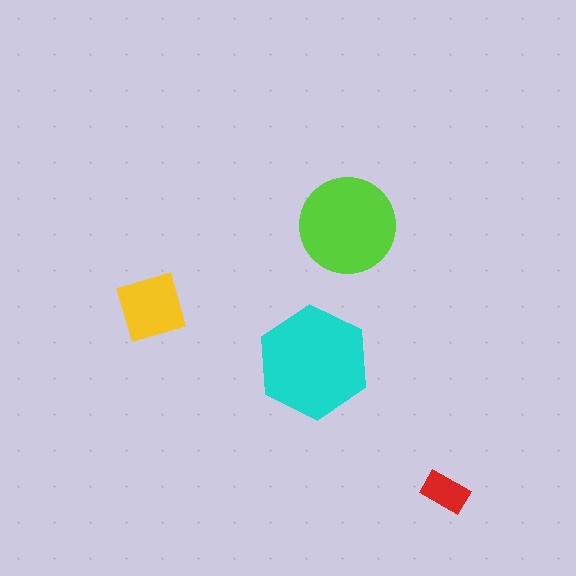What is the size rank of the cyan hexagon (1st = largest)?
1st.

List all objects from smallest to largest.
The red rectangle, the yellow square, the lime circle, the cyan hexagon.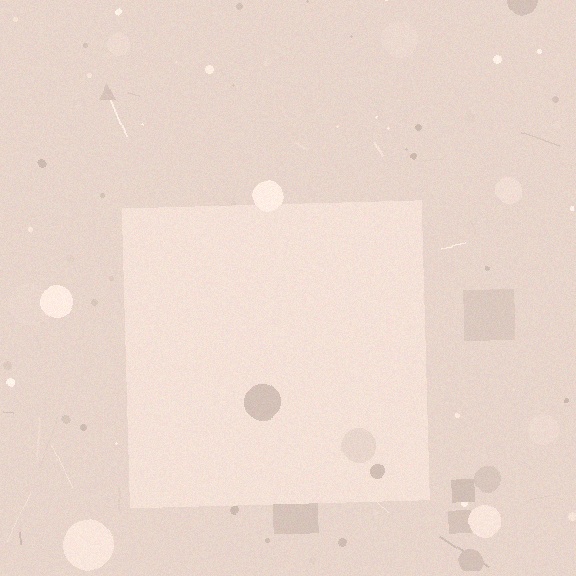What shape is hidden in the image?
A square is hidden in the image.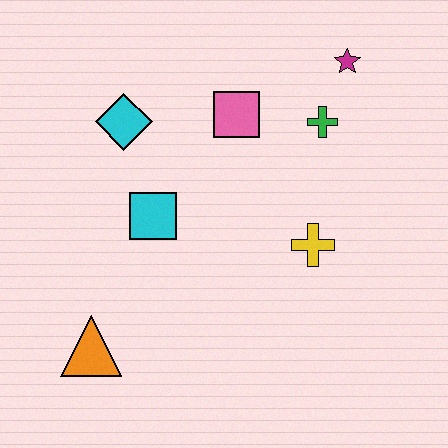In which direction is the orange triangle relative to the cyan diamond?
The orange triangle is below the cyan diamond.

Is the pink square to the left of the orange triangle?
No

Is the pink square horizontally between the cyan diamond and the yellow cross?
Yes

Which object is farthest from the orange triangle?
The magenta star is farthest from the orange triangle.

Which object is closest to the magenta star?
The green cross is closest to the magenta star.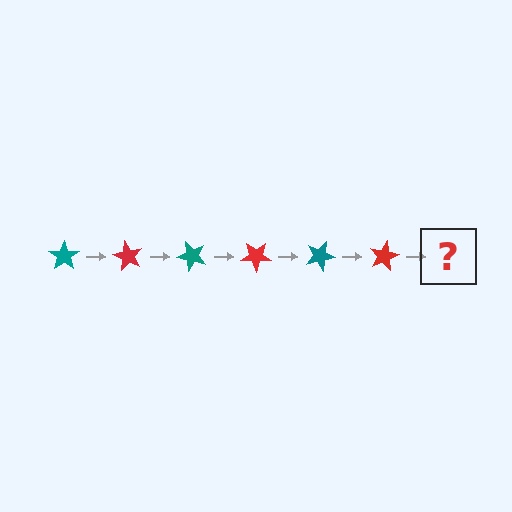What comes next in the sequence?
The next element should be a teal star, rotated 360 degrees from the start.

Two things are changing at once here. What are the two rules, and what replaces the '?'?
The two rules are that it rotates 60 degrees each step and the color cycles through teal and red. The '?' should be a teal star, rotated 360 degrees from the start.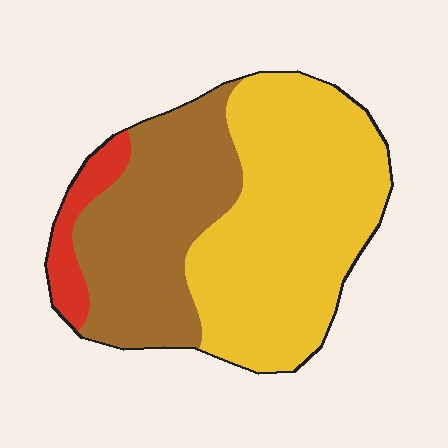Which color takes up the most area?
Yellow, at roughly 55%.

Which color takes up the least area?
Red, at roughly 10%.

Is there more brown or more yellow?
Yellow.